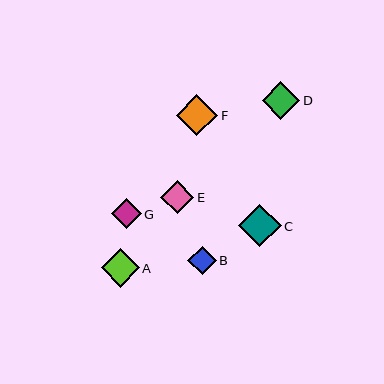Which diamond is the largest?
Diamond C is the largest with a size of approximately 42 pixels.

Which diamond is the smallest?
Diamond B is the smallest with a size of approximately 29 pixels.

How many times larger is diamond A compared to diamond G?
Diamond A is approximately 1.3 times the size of diamond G.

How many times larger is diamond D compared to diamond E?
Diamond D is approximately 1.1 times the size of diamond E.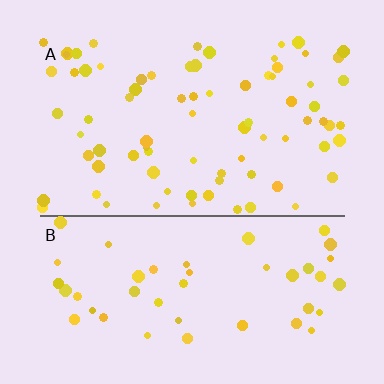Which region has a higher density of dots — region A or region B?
A (the top).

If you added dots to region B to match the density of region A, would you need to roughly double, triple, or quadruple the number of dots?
Approximately double.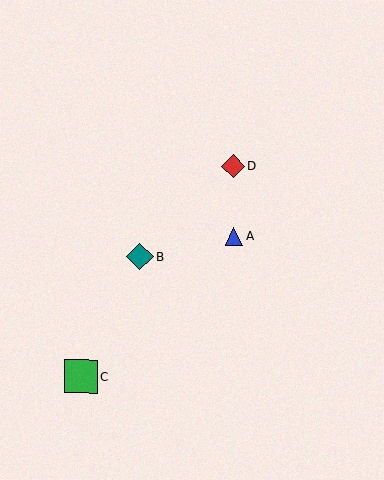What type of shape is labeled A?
Shape A is a blue triangle.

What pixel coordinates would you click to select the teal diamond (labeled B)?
Click at (140, 256) to select the teal diamond B.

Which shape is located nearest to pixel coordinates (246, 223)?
The blue triangle (labeled A) at (234, 237) is nearest to that location.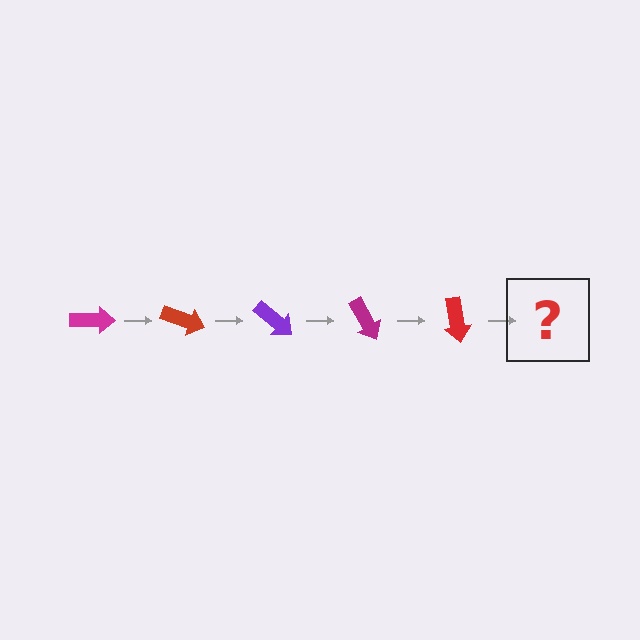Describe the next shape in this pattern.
It should be a purple arrow, rotated 100 degrees from the start.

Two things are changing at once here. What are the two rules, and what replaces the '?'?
The two rules are that it rotates 20 degrees each step and the color cycles through magenta, red, and purple. The '?' should be a purple arrow, rotated 100 degrees from the start.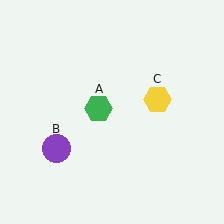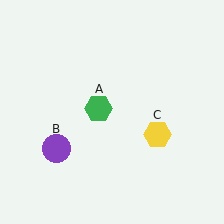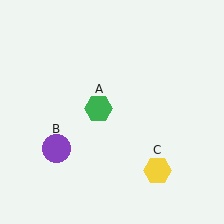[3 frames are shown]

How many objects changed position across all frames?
1 object changed position: yellow hexagon (object C).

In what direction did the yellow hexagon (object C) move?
The yellow hexagon (object C) moved down.